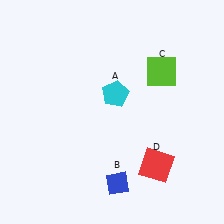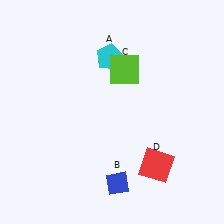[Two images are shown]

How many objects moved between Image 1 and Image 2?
2 objects moved between the two images.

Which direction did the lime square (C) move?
The lime square (C) moved left.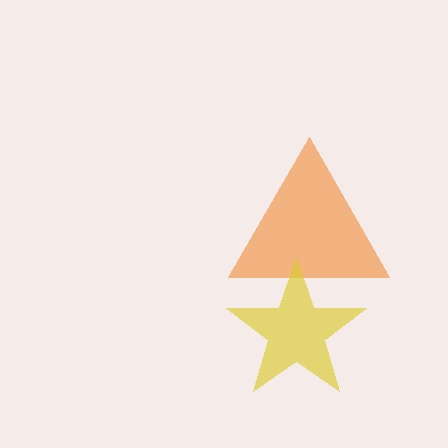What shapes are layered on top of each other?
The layered shapes are: an orange triangle, a yellow star.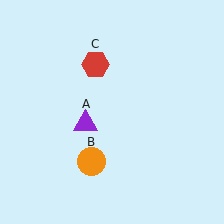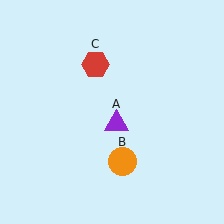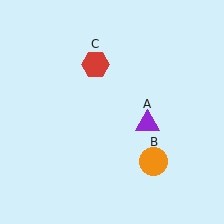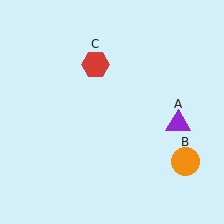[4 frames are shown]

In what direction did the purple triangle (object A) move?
The purple triangle (object A) moved right.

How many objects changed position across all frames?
2 objects changed position: purple triangle (object A), orange circle (object B).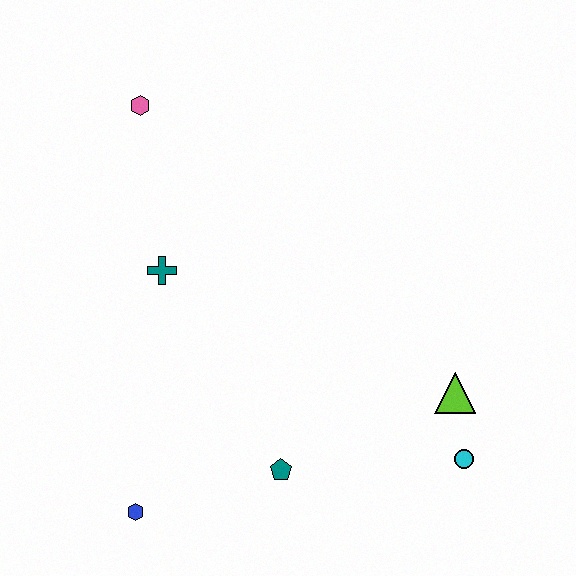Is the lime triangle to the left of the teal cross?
No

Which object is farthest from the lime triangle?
The pink hexagon is farthest from the lime triangle.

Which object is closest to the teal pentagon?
The blue hexagon is closest to the teal pentagon.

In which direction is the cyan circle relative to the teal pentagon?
The cyan circle is to the right of the teal pentagon.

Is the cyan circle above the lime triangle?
No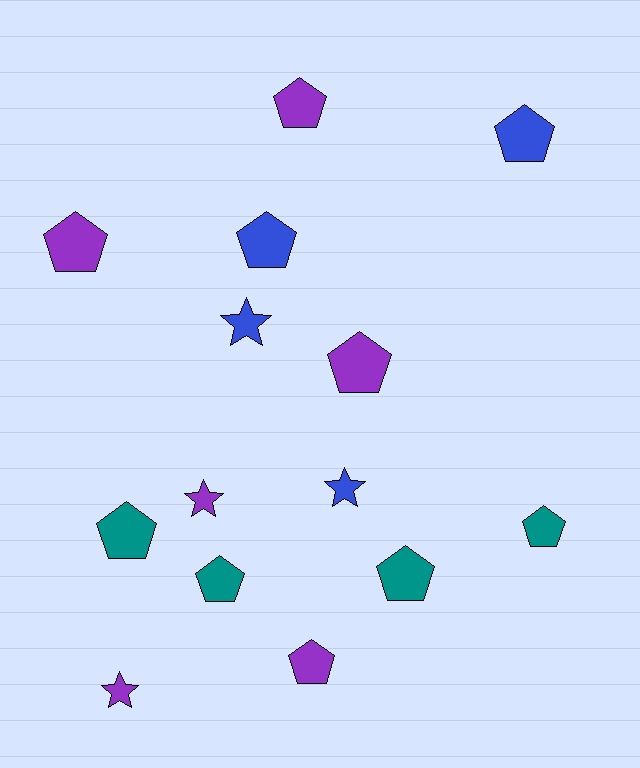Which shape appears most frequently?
Pentagon, with 10 objects.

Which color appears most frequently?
Purple, with 6 objects.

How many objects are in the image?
There are 14 objects.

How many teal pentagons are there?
There are 4 teal pentagons.